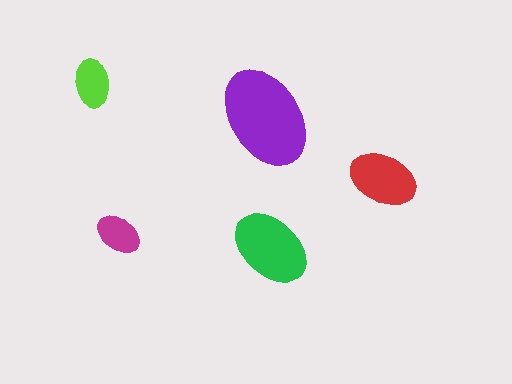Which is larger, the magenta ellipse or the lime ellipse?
The lime one.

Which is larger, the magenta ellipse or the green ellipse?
The green one.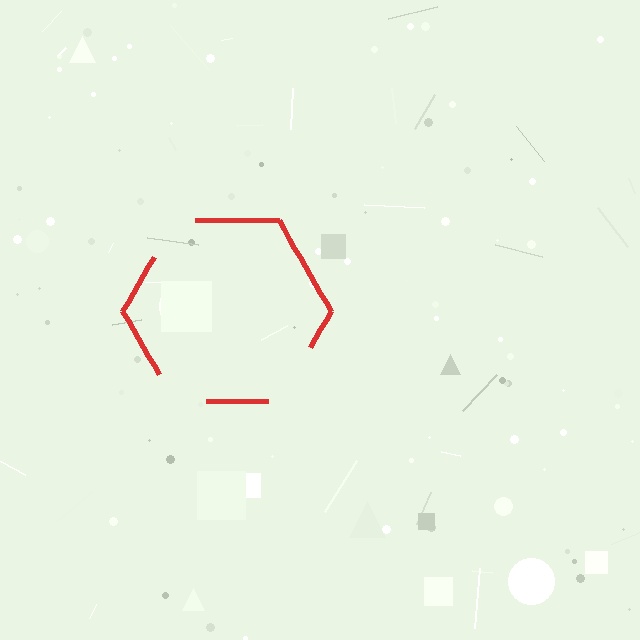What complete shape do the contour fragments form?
The contour fragments form a hexagon.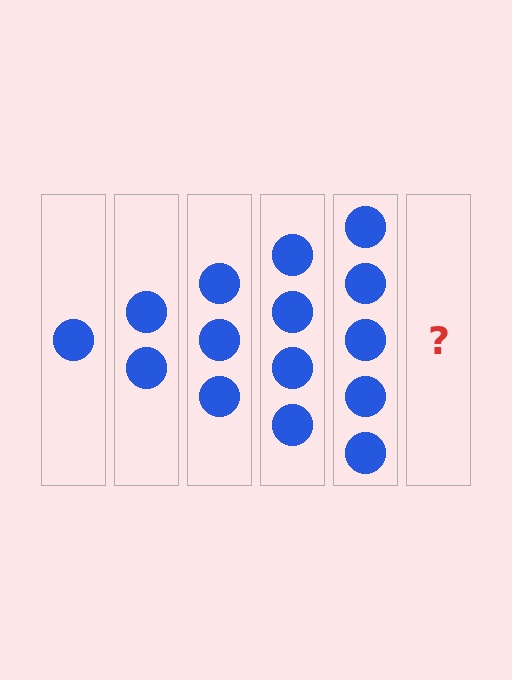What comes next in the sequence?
The next element should be 6 circles.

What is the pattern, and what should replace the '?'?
The pattern is that each step adds one more circle. The '?' should be 6 circles.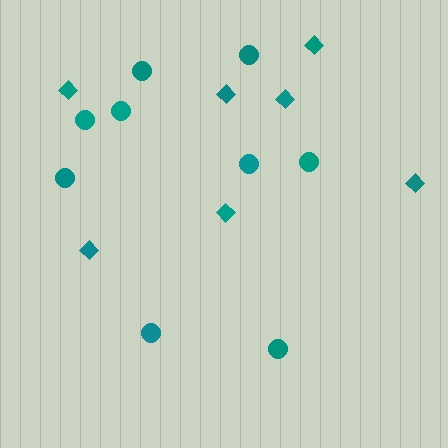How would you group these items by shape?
There are 2 groups: one group of circles (9) and one group of diamonds (7).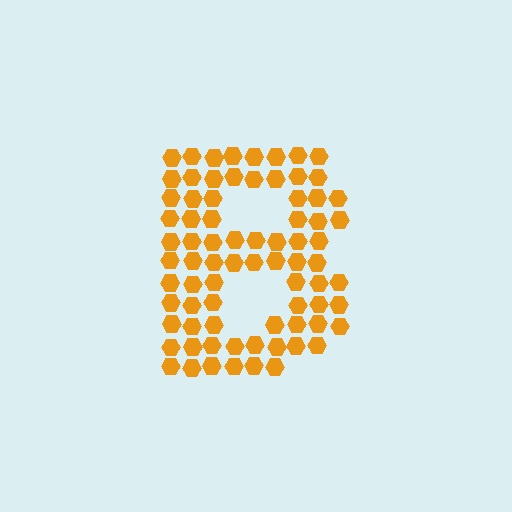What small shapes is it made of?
It is made of small hexagons.